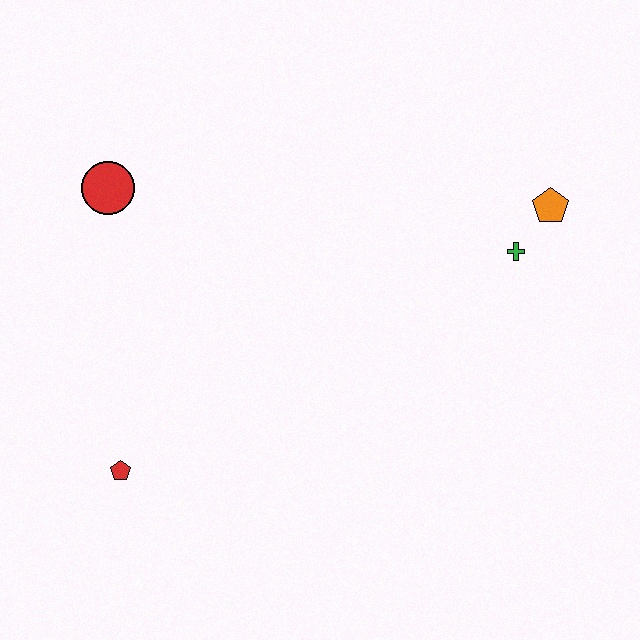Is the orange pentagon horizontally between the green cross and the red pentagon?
No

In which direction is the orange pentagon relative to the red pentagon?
The orange pentagon is to the right of the red pentagon.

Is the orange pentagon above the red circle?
No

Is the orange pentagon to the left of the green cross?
No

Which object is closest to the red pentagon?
The red circle is closest to the red pentagon.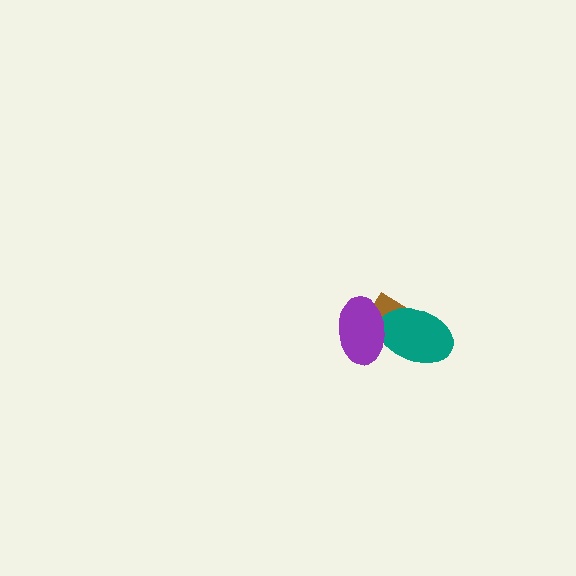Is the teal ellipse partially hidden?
Yes, it is partially covered by another shape.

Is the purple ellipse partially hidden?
No, no other shape covers it.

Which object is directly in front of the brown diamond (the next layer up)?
The teal ellipse is directly in front of the brown diamond.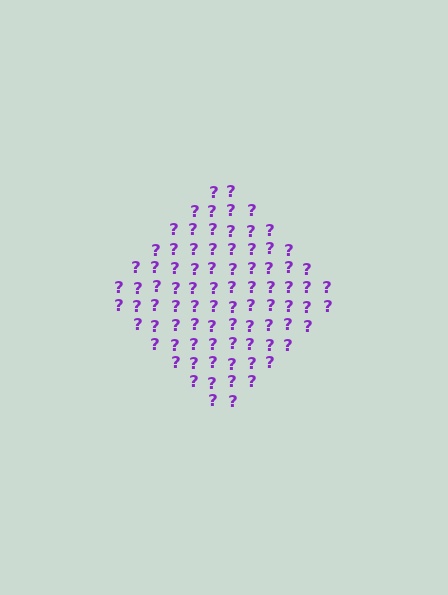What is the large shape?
The large shape is a diamond.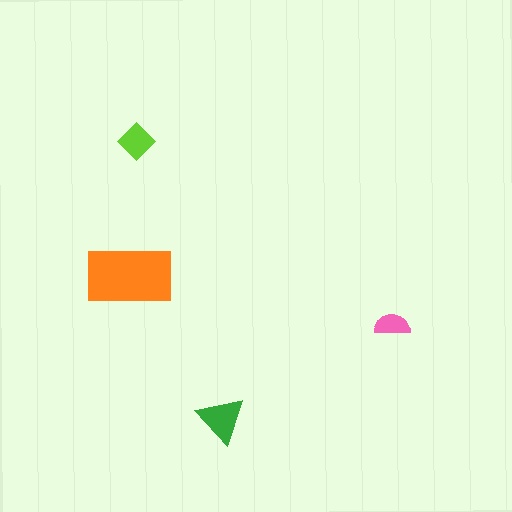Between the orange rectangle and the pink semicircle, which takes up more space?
The orange rectangle.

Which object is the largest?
The orange rectangle.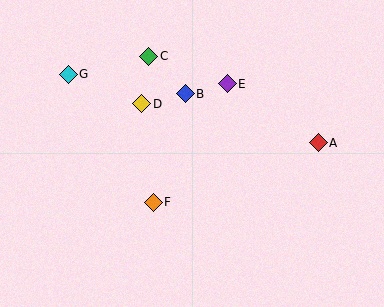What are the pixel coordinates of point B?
Point B is at (185, 94).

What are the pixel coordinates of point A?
Point A is at (318, 143).